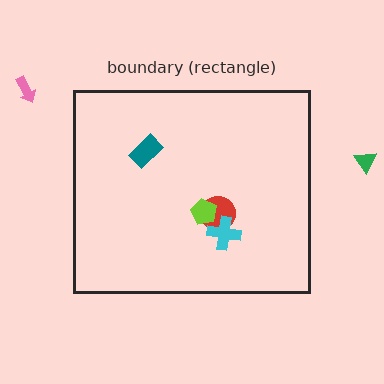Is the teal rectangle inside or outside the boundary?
Inside.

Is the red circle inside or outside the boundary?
Inside.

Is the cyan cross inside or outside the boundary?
Inside.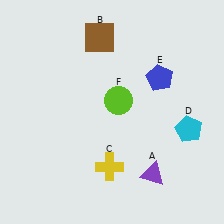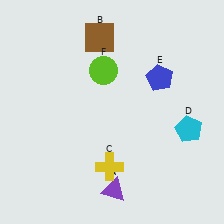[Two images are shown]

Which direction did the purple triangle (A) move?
The purple triangle (A) moved left.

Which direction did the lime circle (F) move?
The lime circle (F) moved up.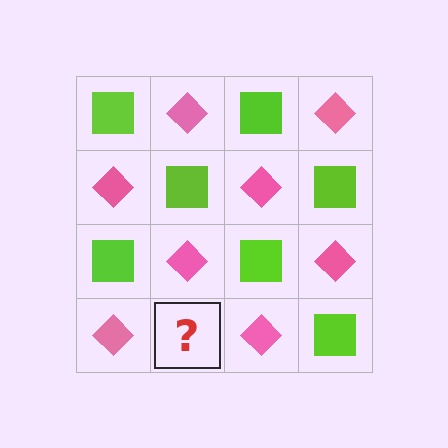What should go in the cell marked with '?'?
The missing cell should contain a lime square.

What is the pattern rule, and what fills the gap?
The rule is that it alternates lime square and pink diamond in a checkerboard pattern. The gap should be filled with a lime square.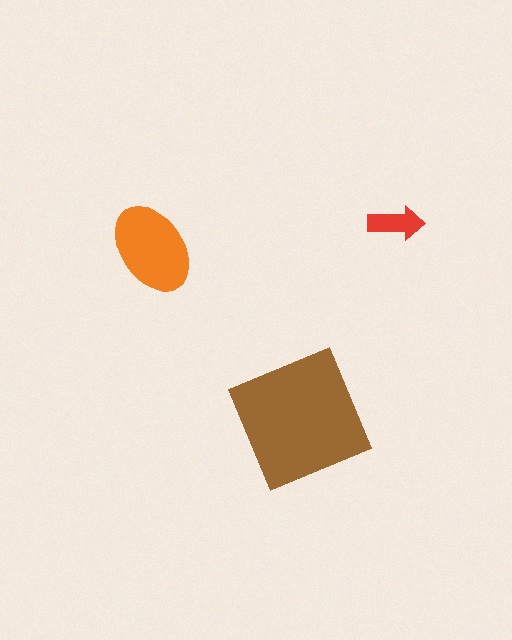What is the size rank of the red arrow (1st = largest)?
3rd.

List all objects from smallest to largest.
The red arrow, the orange ellipse, the brown square.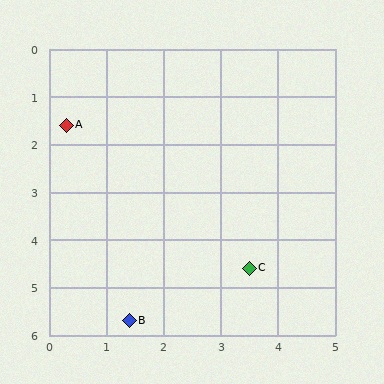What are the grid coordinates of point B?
Point B is at approximately (1.4, 5.7).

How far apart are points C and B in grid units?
Points C and B are about 2.4 grid units apart.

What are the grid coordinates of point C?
Point C is at approximately (3.5, 4.6).